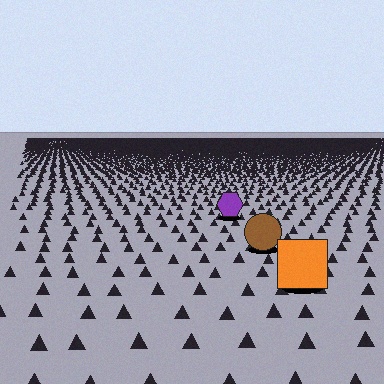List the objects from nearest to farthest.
From nearest to farthest: the orange square, the brown circle, the purple hexagon.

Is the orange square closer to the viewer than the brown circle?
Yes. The orange square is closer — you can tell from the texture gradient: the ground texture is coarser near it.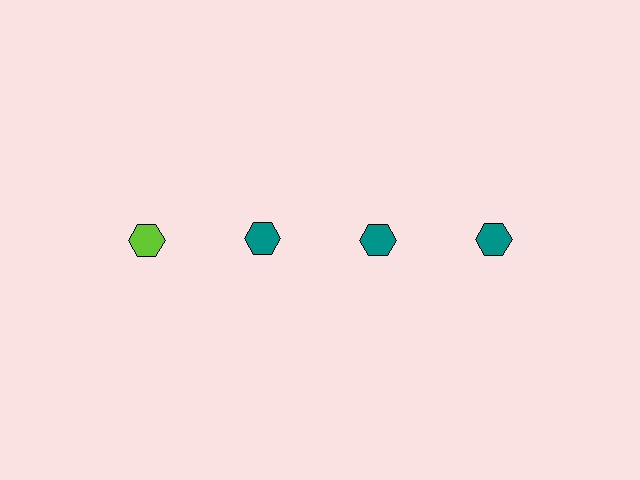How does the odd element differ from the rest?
It has a different color: lime instead of teal.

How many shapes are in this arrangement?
There are 4 shapes arranged in a grid pattern.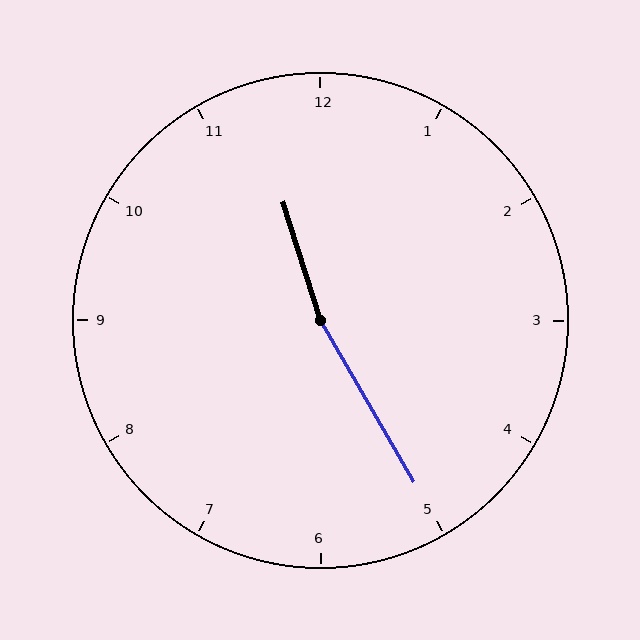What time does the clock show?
11:25.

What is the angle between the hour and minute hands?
Approximately 168 degrees.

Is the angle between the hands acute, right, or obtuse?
It is obtuse.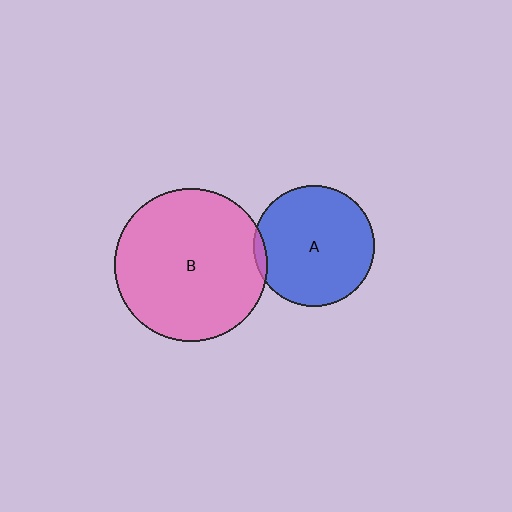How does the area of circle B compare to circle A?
Approximately 1.6 times.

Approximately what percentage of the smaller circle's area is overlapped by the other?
Approximately 5%.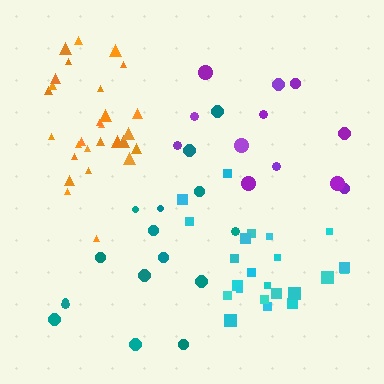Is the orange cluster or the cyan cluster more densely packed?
Orange.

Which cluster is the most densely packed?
Orange.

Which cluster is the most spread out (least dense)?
Teal.